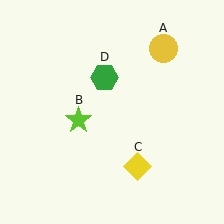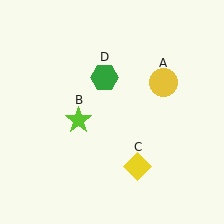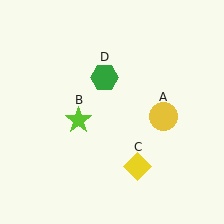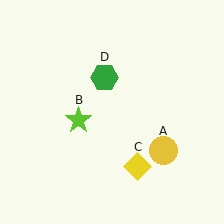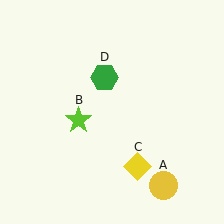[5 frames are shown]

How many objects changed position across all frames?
1 object changed position: yellow circle (object A).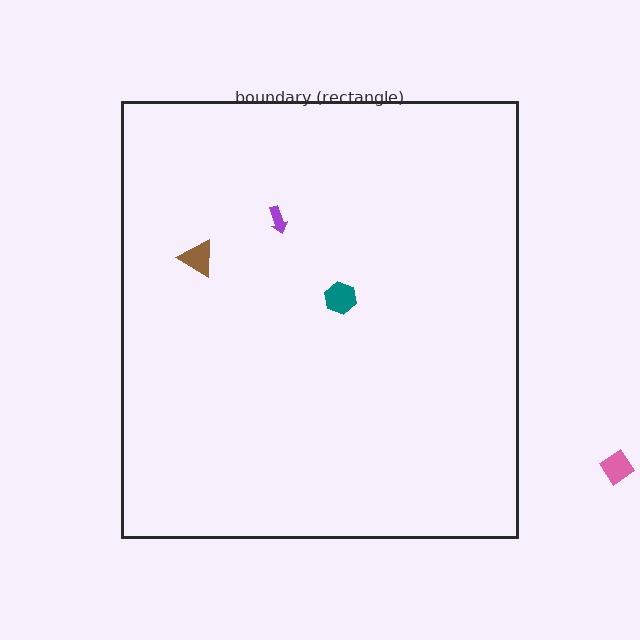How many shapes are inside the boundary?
3 inside, 1 outside.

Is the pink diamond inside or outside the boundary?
Outside.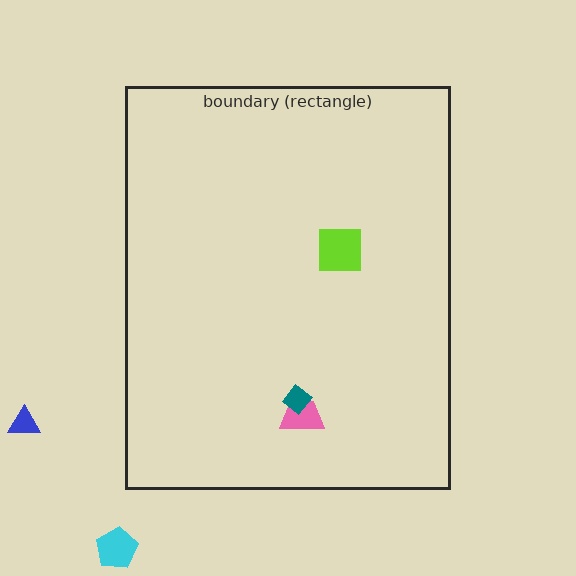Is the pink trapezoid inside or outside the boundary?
Inside.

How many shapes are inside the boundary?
3 inside, 2 outside.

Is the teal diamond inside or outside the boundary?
Inside.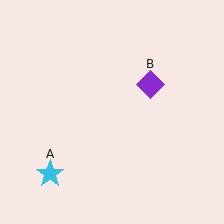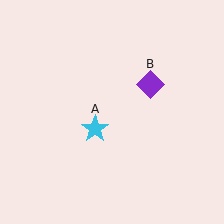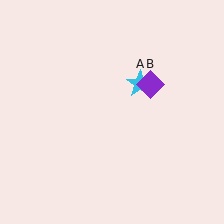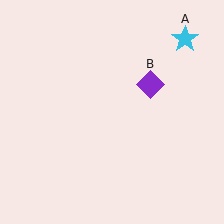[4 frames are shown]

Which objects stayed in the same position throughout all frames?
Purple diamond (object B) remained stationary.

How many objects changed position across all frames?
1 object changed position: cyan star (object A).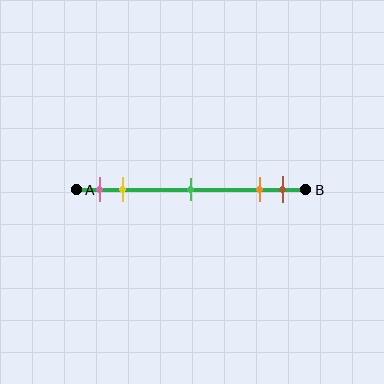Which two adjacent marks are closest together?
The orange and brown marks are the closest adjacent pair.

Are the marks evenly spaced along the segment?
No, the marks are not evenly spaced.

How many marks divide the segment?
There are 5 marks dividing the segment.